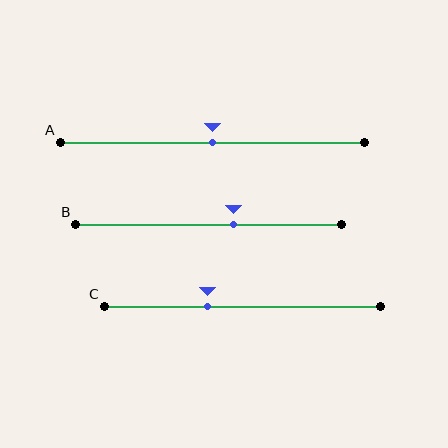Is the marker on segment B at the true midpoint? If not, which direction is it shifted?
No, the marker on segment B is shifted to the right by about 9% of the segment length.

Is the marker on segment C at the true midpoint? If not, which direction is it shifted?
No, the marker on segment C is shifted to the left by about 13% of the segment length.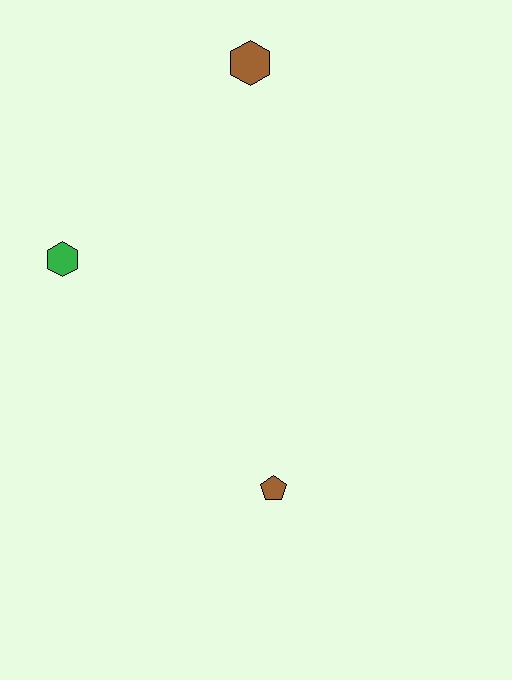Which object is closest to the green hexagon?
The brown hexagon is closest to the green hexagon.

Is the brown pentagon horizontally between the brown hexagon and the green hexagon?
No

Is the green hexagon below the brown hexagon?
Yes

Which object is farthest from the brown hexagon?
The brown pentagon is farthest from the brown hexagon.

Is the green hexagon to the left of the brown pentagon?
Yes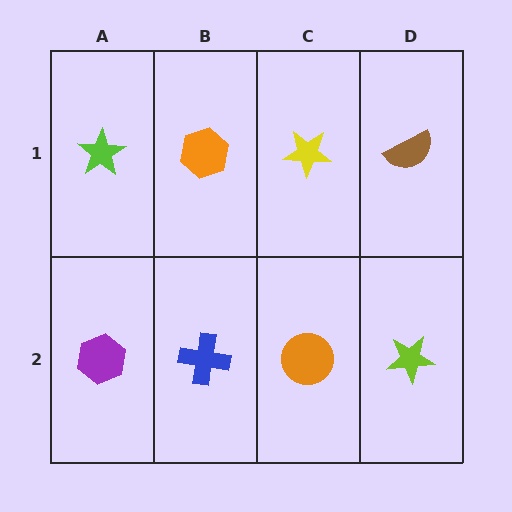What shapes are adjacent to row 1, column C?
An orange circle (row 2, column C), an orange hexagon (row 1, column B), a brown semicircle (row 1, column D).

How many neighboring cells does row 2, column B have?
3.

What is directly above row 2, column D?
A brown semicircle.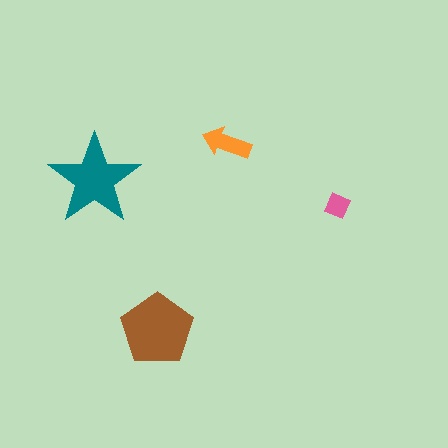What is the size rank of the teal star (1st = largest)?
2nd.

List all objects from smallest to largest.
The pink diamond, the orange arrow, the teal star, the brown pentagon.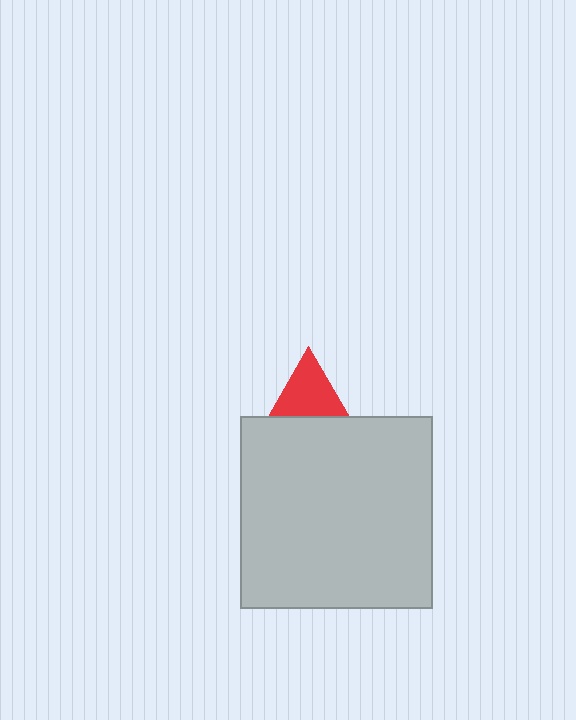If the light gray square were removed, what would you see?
You would see the complete red triangle.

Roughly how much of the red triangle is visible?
About half of it is visible (roughly 58%).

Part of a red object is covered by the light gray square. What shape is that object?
It is a triangle.